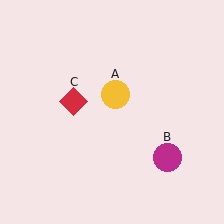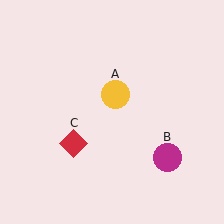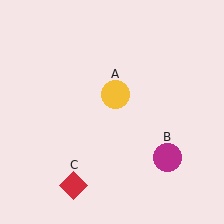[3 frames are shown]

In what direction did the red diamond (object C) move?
The red diamond (object C) moved down.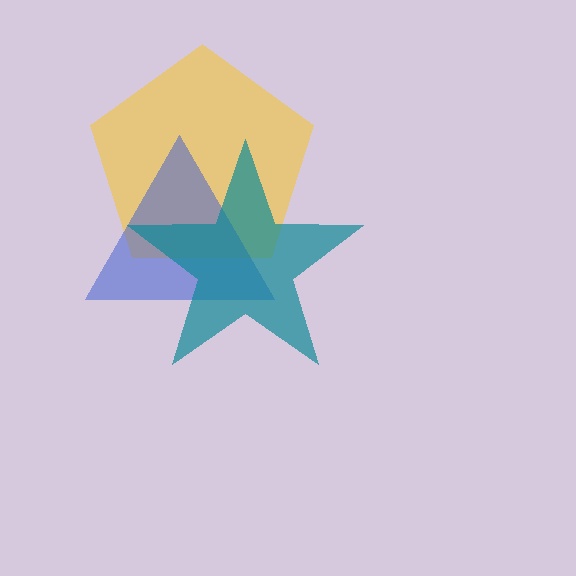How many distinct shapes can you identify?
There are 3 distinct shapes: a yellow pentagon, a blue triangle, a teal star.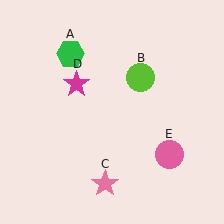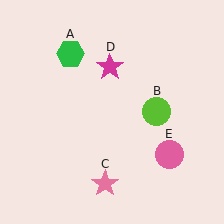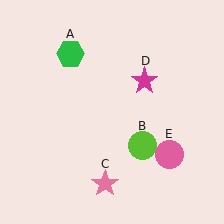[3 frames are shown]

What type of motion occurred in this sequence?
The lime circle (object B), magenta star (object D) rotated clockwise around the center of the scene.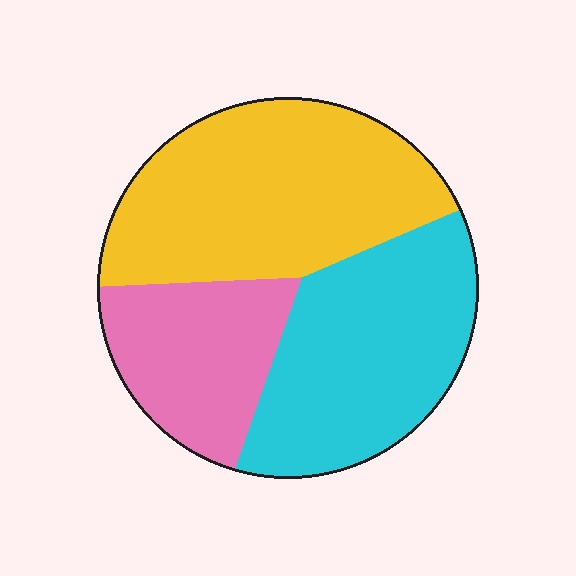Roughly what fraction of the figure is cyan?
Cyan takes up between a quarter and a half of the figure.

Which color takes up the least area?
Pink, at roughly 20%.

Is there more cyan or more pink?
Cyan.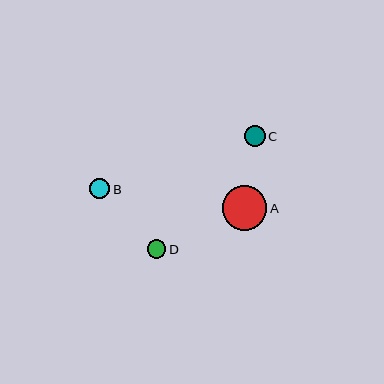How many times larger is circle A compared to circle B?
Circle A is approximately 2.2 times the size of circle B.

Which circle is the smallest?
Circle D is the smallest with a size of approximately 18 pixels.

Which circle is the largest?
Circle A is the largest with a size of approximately 45 pixels.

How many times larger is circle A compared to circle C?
Circle A is approximately 2.1 times the size of circle C.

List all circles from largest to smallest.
From largest to smallest: A, C, B, D.